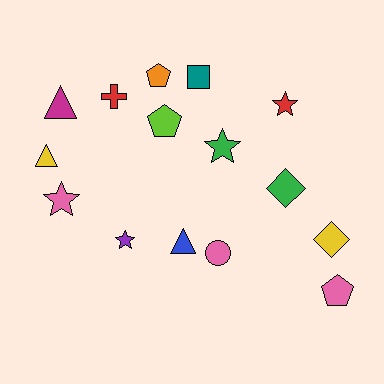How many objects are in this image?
There are 15 objects.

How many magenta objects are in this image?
There is 1 magenta object.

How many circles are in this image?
There is 1 circle.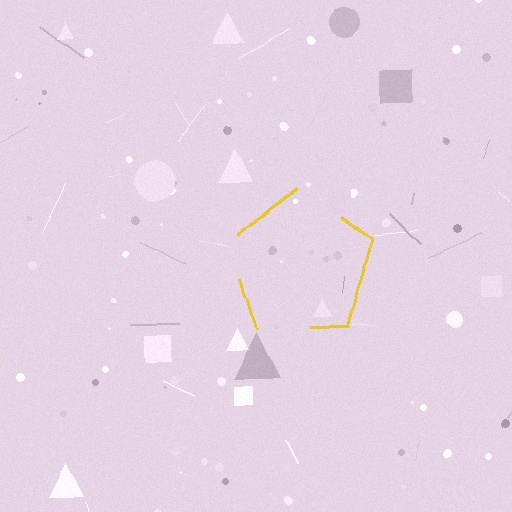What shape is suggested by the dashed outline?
The dashed outline suggests a pentagon.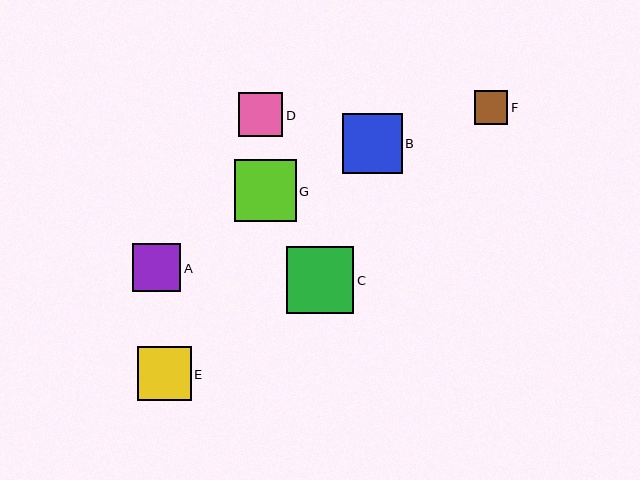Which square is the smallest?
Square F is the smallest with a size of approximately 33 pixels.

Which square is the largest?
Square C is the largest with a size of approximately 67 pixels.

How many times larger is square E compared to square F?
Square E is approximately 1.6 times the size of square F.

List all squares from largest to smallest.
From largest to smallest: C, G, B, E, A, D, F.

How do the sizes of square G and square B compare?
Square G and square B are approximately the same size.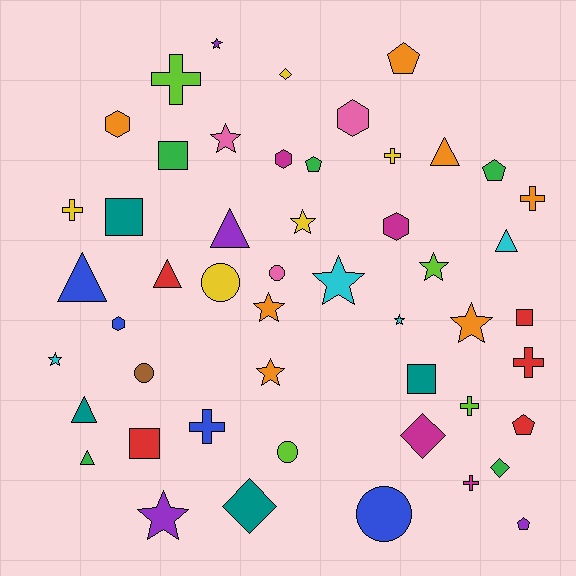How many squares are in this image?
There are 5 squares.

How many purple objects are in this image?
There are 4 purple objects.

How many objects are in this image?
There are 50 objects.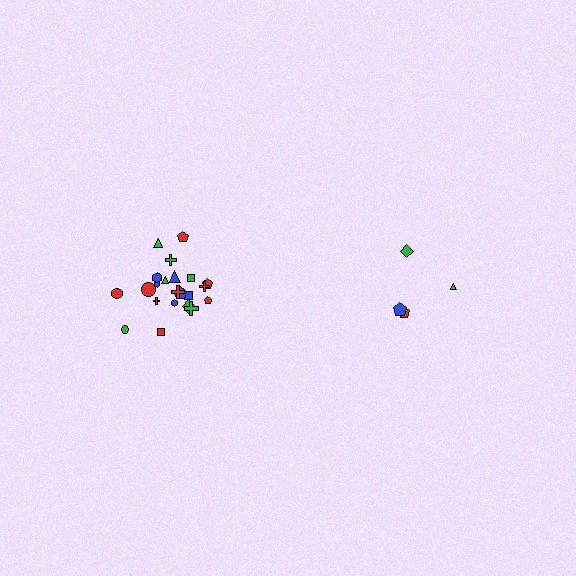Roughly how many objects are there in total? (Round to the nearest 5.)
Roughly 25 objects in total.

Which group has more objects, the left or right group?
The left group.